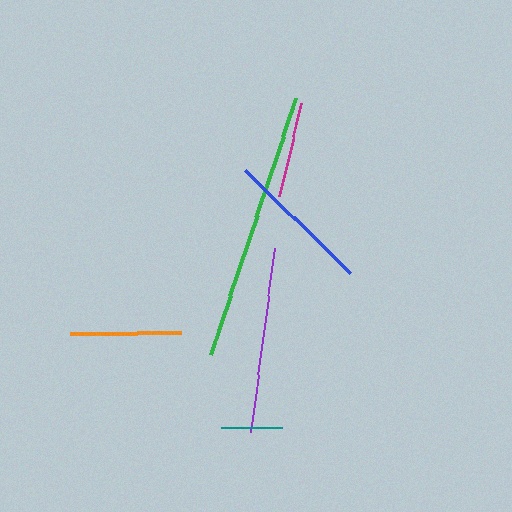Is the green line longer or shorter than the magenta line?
The green line is longer than the magenta line.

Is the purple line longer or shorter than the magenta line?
The purple line is longer than the magenta line.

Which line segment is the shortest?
The teal line is the shortest at approximately 61 pixels.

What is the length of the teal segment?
The teal segment is approximately 61 pixels long.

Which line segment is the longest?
The green line is the longest at approximately 270 pixels.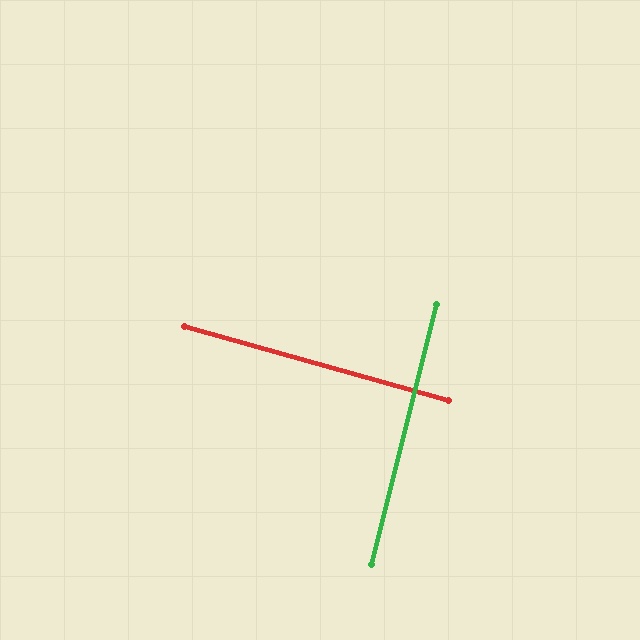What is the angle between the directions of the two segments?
Approximately 88 degrees.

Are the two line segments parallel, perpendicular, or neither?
Perpendicular — they meet at approximately 88°.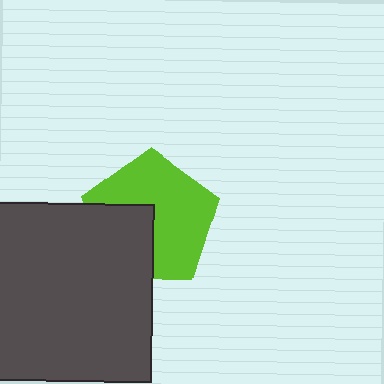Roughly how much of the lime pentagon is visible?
About half of it is visible (roughly 65%).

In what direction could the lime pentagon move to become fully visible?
The lime pentagon could move toward the upper-right. That would shift it out from behind the dark gray square entirely.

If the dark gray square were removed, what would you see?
You would see the complete lime pentagon.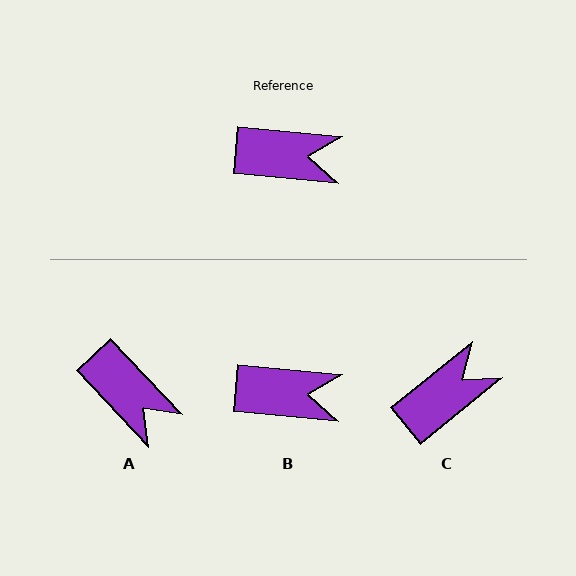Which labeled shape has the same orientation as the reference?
B.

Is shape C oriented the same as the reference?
No, it is off by about 45 degrees.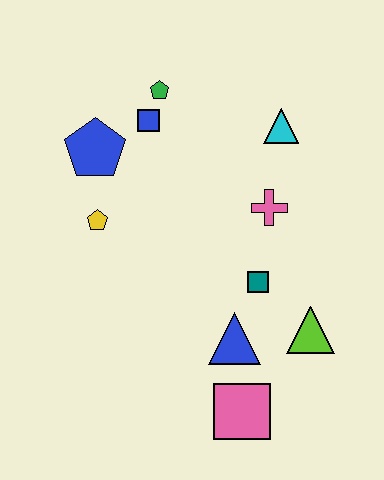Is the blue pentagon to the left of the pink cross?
Yes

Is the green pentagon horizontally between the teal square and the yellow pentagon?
Yes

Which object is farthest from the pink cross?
The pink square is farthest from the pink cross.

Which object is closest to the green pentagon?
The blue square is closest to the green pentagon.